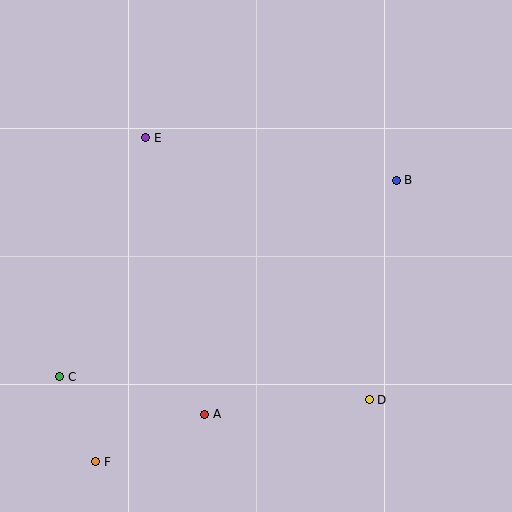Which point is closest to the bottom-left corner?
Point F is closest to the bottom-left corner.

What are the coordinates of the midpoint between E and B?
The midpoint between E and B is at (271, 159).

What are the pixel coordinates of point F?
Point F is at (96, 462).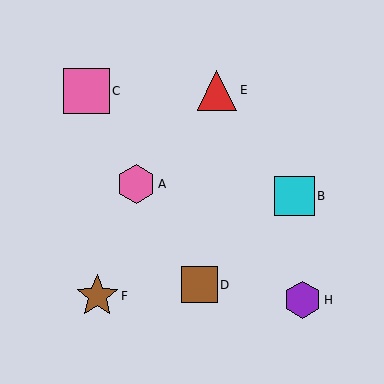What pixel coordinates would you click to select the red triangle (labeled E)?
Click at (217, 90) to select the red triangle E.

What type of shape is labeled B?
Shape B is a cyan square.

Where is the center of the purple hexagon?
The center of the purple hexagon is at (303, 300).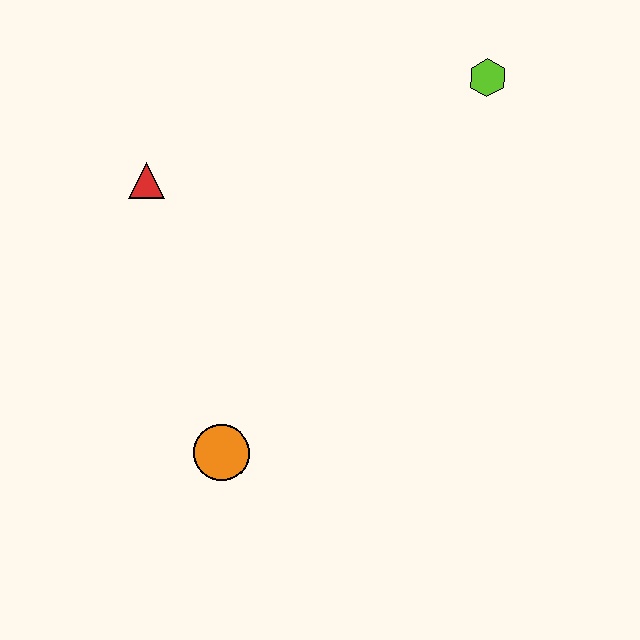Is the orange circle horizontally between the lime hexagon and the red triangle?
Yes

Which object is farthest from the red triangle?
The lime hexagon is farthest from the red triangle.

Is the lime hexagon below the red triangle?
No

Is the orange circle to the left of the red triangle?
No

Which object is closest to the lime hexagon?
The red triangle is closest to the lime hexagon.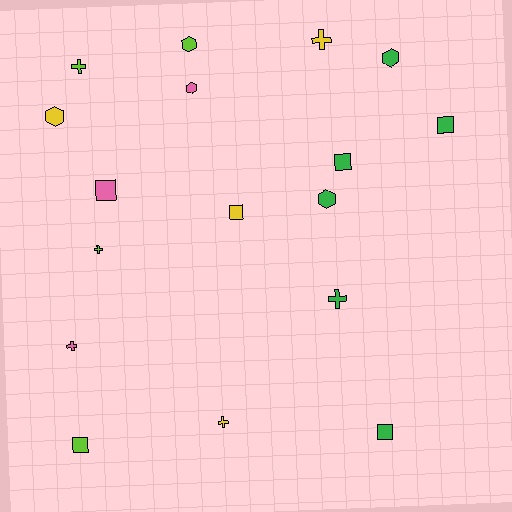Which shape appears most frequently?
Square, with 6 objects.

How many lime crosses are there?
There are 2 lime crosses.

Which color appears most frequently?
Green, with 6 objects.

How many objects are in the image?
There are 17 objects.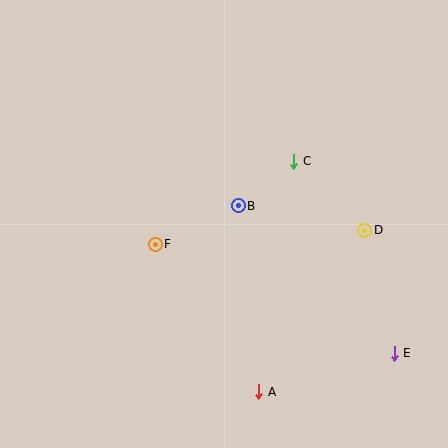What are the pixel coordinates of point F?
Point F is at (155, 244).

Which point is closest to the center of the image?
Point B at (238, 206) is closest to the center.